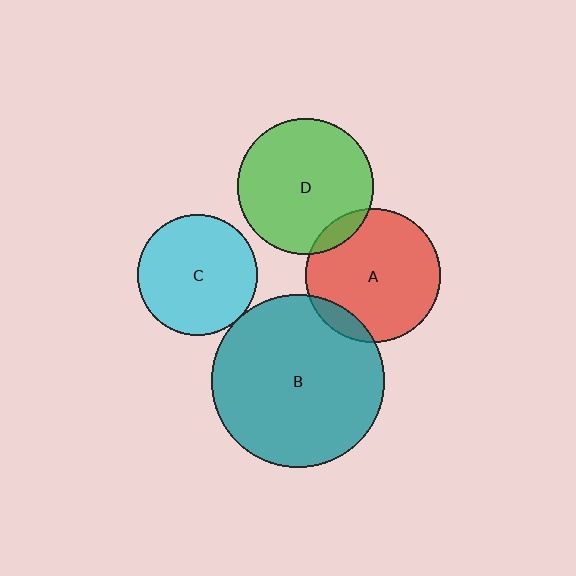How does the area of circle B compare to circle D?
Approximately 1.6 times.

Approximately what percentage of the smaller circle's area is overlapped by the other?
Approximately 10%.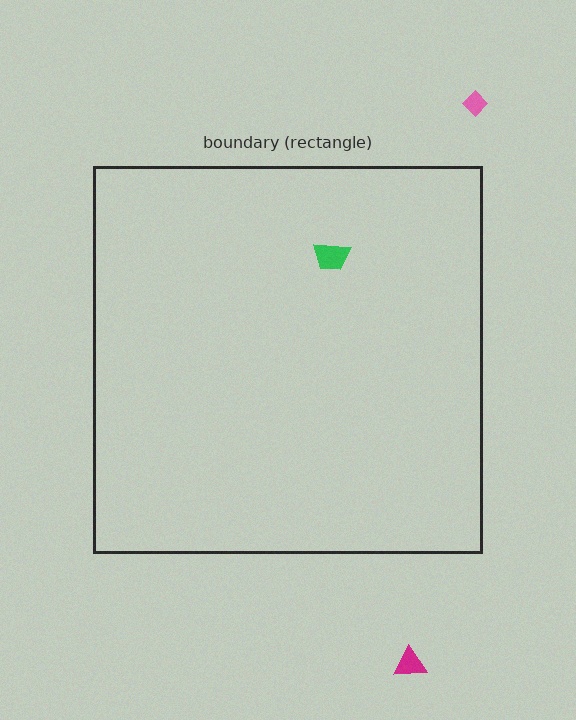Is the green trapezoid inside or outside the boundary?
Inside.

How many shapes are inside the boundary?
1 inside, 2 outside.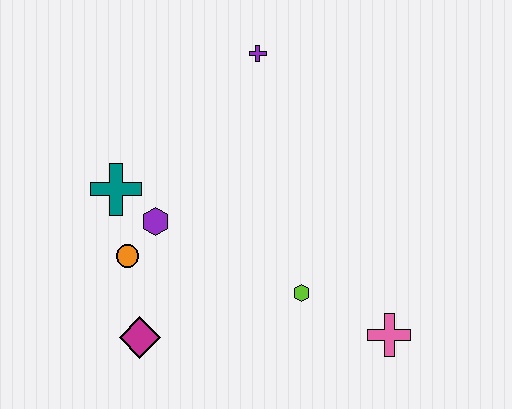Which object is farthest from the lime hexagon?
The purple cross is farthest from the lime hexagon.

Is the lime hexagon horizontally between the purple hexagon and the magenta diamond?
No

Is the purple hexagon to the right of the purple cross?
No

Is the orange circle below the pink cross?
No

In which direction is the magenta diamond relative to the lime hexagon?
The magenta diamond is to the left of the lime hexagon.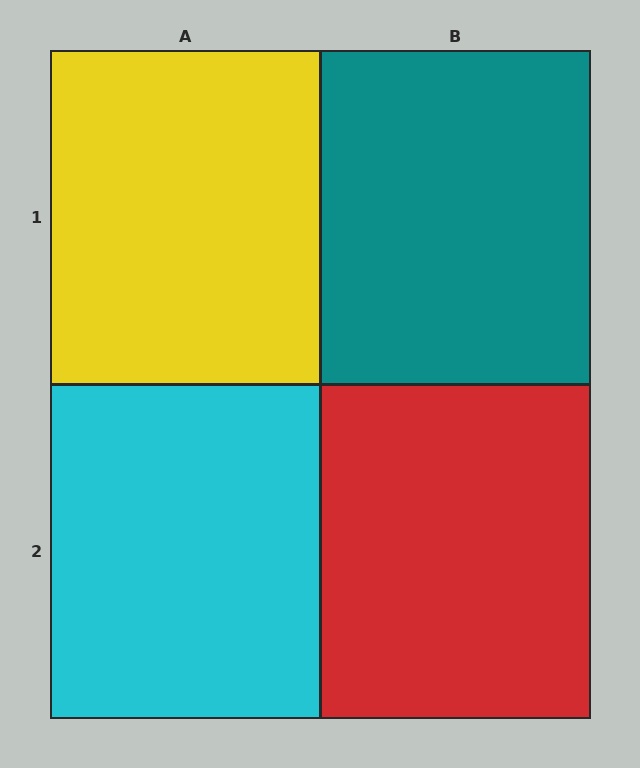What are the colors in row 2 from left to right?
Cyan, red.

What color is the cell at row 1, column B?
Teal.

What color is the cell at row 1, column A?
Yellow.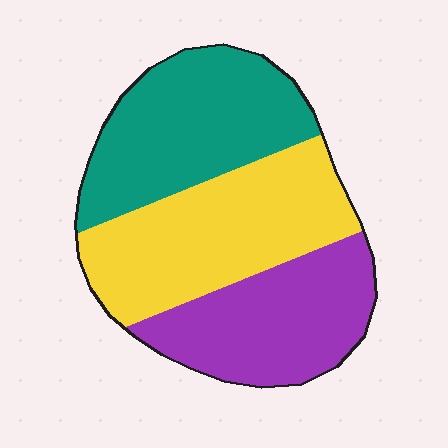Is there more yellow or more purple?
Yellow.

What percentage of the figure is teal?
Teal takes up about one third (1/3) of the figure.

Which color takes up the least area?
Purple, at roughly 30%.